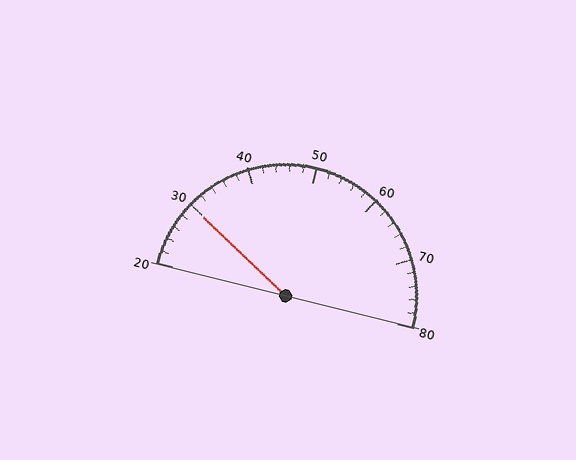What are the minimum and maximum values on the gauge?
The gauge ranges from 20 to 80.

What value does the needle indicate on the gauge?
The needle indicates approximately 30.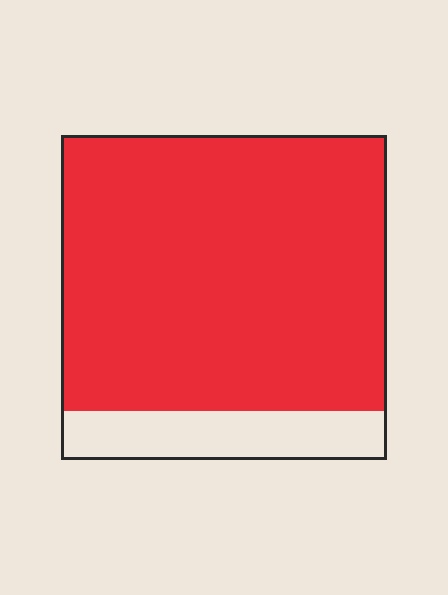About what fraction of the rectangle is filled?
About five sixths (5/6).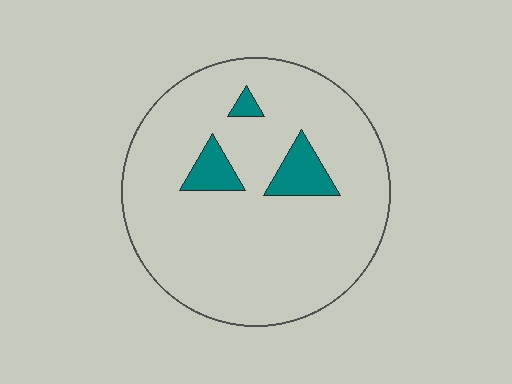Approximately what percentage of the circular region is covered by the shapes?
Approximately 10%.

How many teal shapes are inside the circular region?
3.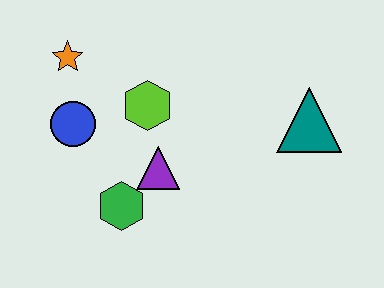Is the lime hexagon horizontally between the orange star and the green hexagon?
No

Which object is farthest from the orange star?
The teal triangle is farthest from the orange star.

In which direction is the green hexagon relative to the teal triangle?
The green hexagon is to the left of the teal triangle.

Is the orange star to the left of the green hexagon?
Yes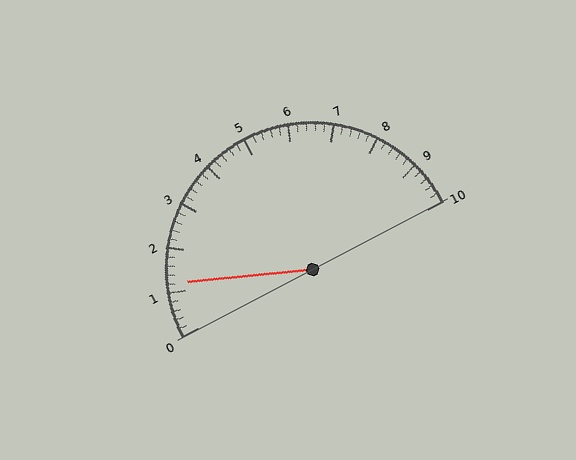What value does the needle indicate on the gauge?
The needle indicates approximately 1.2.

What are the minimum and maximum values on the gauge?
The gauge ranges from 0 to 10.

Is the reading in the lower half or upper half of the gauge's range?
The reading is in the lower half of the range (0 to 10).